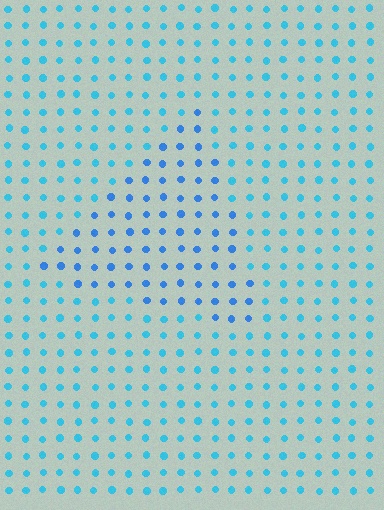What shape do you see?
I see a triangle.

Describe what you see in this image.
The image is filled with small cyan elements in a uniform arrangement. A triangle-shaped region is visible where the elements are tinted to a slightly different hue, forming a subtle color boundary.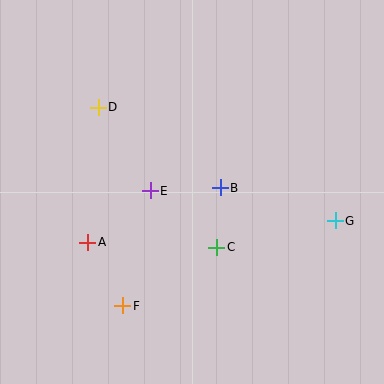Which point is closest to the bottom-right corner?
Point G is closest to the bottom-right corner.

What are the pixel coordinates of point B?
Point B is at (220, 188).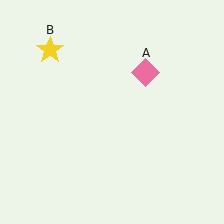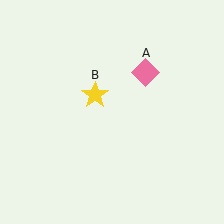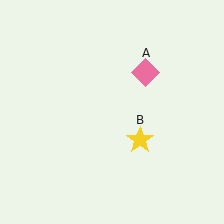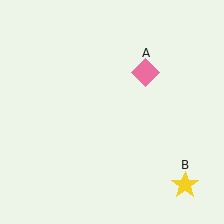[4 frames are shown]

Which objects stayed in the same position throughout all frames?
Pink diamond (object A) remained stationary.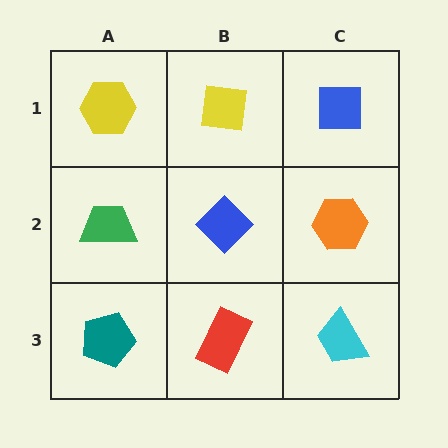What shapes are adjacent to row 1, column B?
A blue diamond (row 2, column B), a yellow hexagon (row 1, column A), a blue square (row 1, column C).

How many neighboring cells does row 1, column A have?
2.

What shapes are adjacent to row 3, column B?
A blue diamond (row 2, column B), a teal pentagon (row 3, column A), a cyan trapezoid (row 3, column C).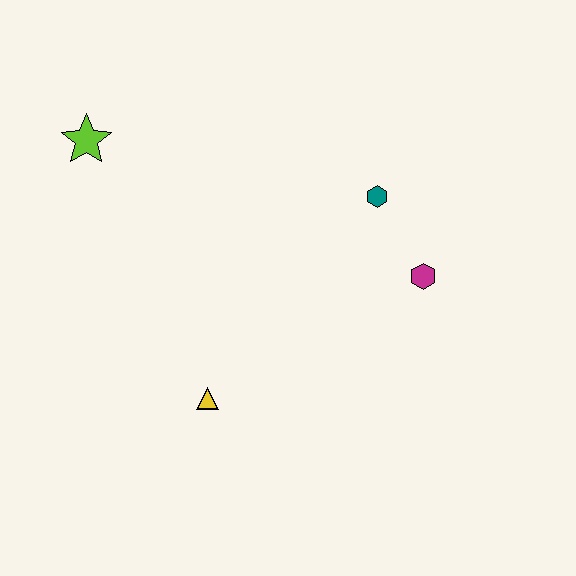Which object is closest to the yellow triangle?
The magenta hexagon is closest to the yellow triangle.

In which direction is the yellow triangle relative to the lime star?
The yellow triangle is below the lime star.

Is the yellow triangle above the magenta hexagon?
No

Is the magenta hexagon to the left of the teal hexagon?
No